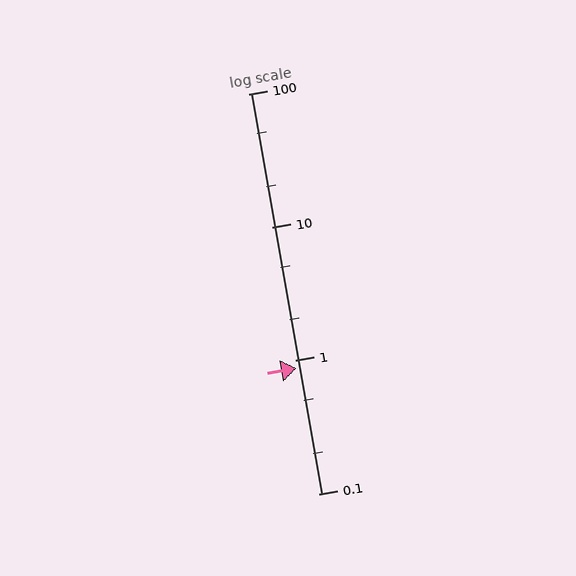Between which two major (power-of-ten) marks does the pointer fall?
The pointer is between 0.1 and 1.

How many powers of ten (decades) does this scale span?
The scale spans 3 decades, from 0.1 to 100.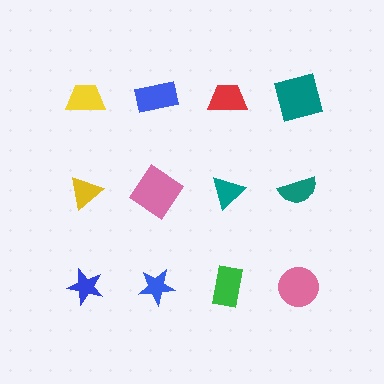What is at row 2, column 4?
A teal semicircle.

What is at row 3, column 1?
A blue star.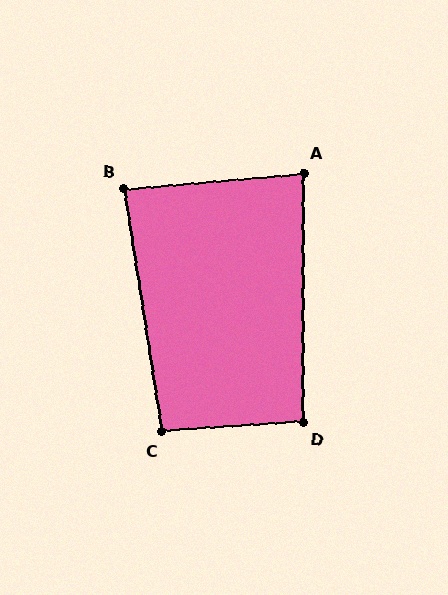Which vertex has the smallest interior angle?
A, at approximately 85 degrees.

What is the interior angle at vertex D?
Approximately 94 degrees (approximately right).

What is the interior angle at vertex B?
Approximately 86 degrees (approximately right).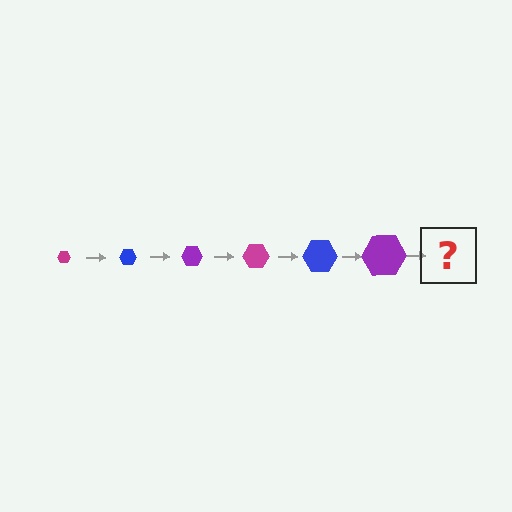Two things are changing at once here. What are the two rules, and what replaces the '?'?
The two rules are that the hexagon grows larger each step and the color cycles through magenta, blue, and purple. The '?' should be a magenta hexagon, larger than the previous one.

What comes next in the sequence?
The next element should be a magenta hexagon, larger than the previous one.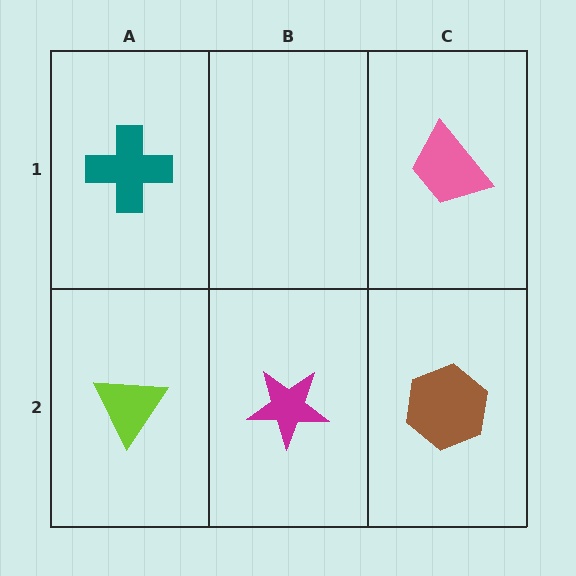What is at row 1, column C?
A pink trapezoid.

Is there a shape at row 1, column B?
No, that cell is empty.